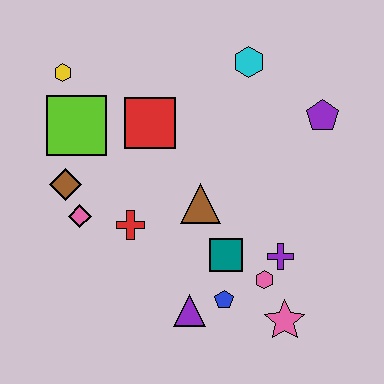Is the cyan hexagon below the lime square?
No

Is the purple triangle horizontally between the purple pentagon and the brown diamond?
Yes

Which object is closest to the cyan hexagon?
The purple pentagon is closest to the cyan hexagon.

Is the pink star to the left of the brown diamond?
No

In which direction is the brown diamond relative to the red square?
The brown diamond is to the left of the red square.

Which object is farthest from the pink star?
The yellow hexagon is farthest from the pink star.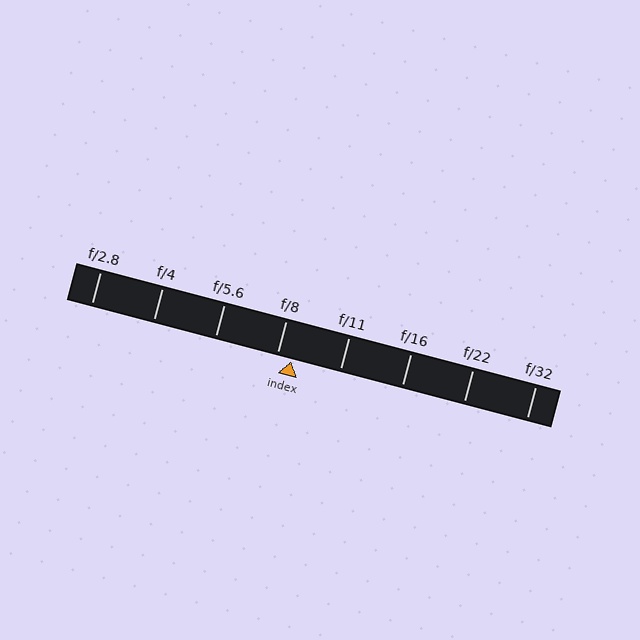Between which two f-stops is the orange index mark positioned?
The index mark is between f/8 and f/11.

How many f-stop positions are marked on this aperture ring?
There are 8 f-stop positions marked.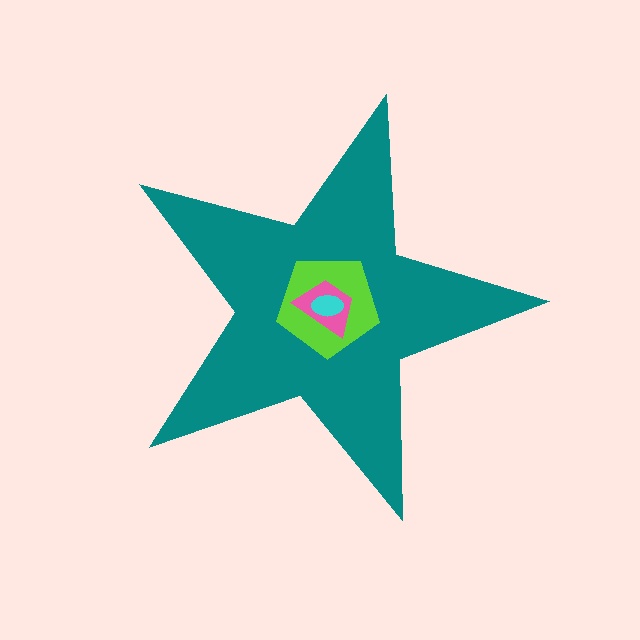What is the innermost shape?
The cyan ellipse.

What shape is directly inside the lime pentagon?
The pink trapezoid.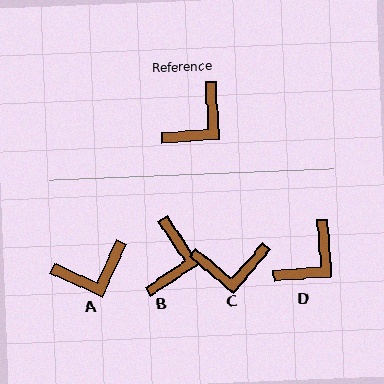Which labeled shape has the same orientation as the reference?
D.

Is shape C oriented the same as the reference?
No, it is off by about 44 degrees.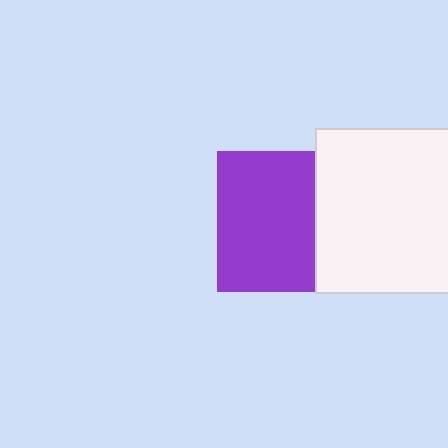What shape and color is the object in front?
The object in front is a white square.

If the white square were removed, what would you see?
You would see the complete purple square.